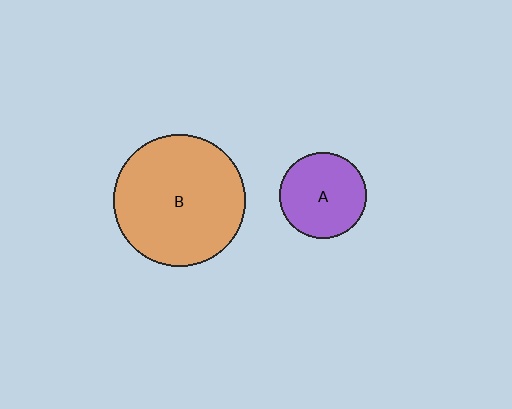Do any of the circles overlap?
No, none of the circles overlap.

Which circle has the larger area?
Circle B (orange).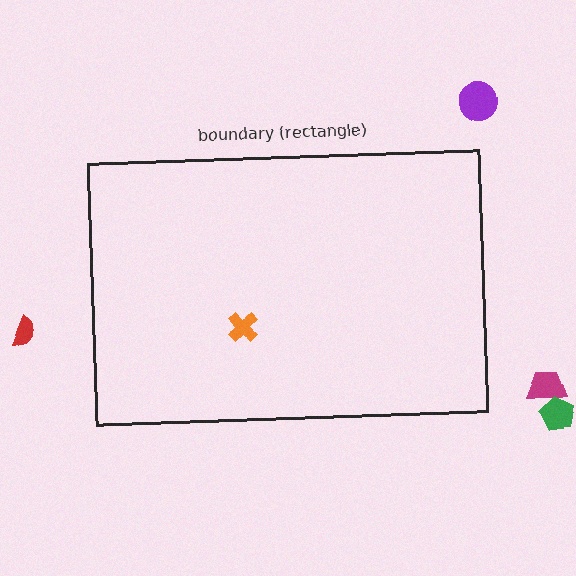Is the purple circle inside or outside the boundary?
Outside.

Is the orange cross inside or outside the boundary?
Inside.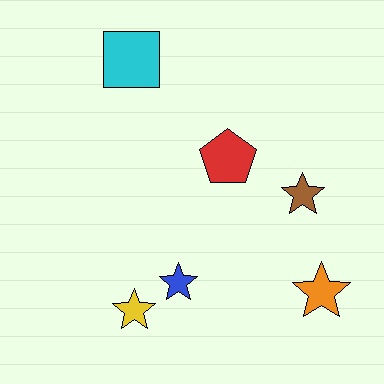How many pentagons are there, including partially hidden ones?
There is 1 pentagon.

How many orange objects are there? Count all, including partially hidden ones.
There is 1 orange object.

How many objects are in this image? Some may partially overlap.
There are 6 objects.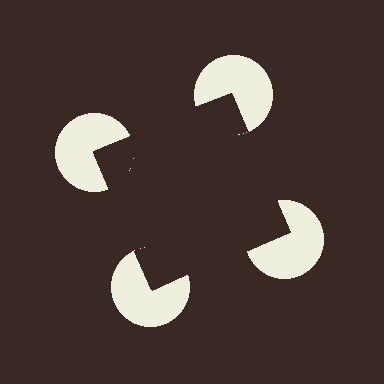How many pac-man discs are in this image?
There are 4 — one at each vertex of the illusory square.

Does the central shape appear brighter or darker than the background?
It typically appears slightly darker than the background, even though no actual brightness change is drawn.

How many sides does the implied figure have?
4 sides.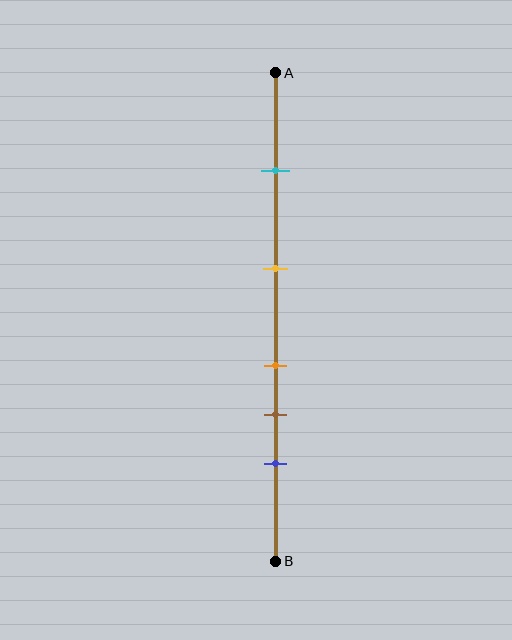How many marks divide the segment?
There are 5 marks dividing the segment.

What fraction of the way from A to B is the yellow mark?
The yellow mark is approximately 40% (0.4) of the way from A to B.